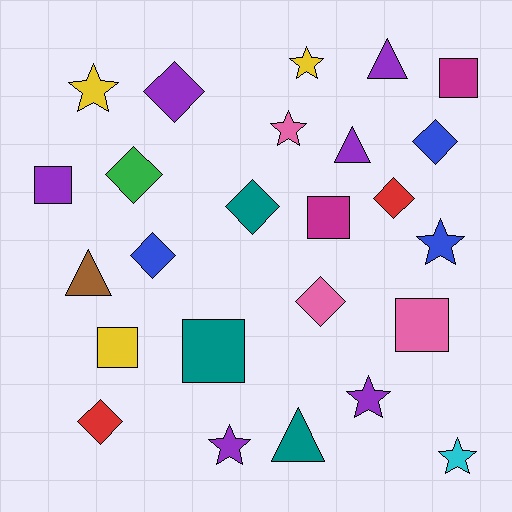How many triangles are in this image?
There are 4 triangles.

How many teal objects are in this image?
There are 3 teal objects.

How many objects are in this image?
There are 25 objects.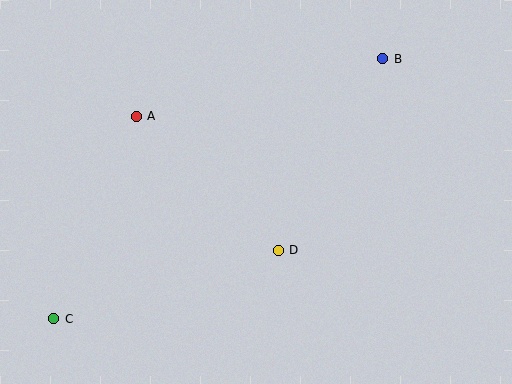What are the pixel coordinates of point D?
Point D is at (278, 250).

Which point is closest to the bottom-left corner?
Point C is closest to the bottom-left corner.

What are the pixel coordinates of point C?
Point C is at (54, 319).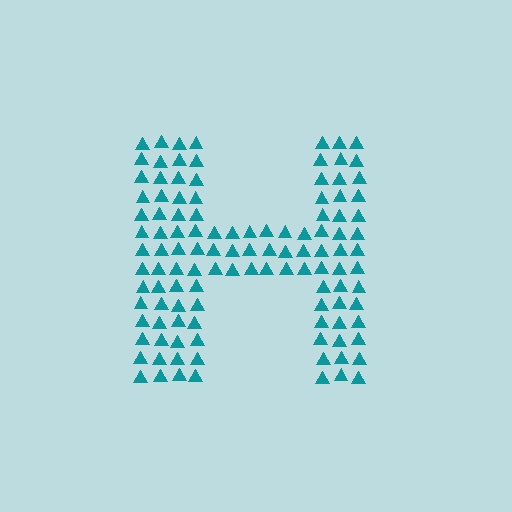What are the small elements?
The small elements are triangles.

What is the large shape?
The large shape is the letter H.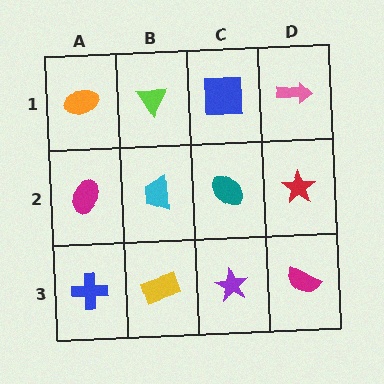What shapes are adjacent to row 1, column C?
A teal ellipse (row 2, column C), a lime triangle (row 1, column B), a pink arrow (row 1, column D).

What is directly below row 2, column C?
A purple star.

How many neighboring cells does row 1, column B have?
3.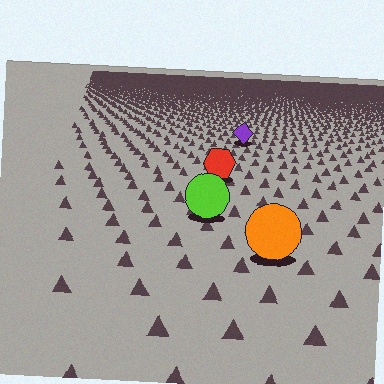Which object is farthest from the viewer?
The purple diamond is farthest from the viewer. It appears smaller and the ground texture around it is denser.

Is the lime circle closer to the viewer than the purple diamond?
Yes. The lime circle is closer — you can tell from the texture gradient: the ground texture is coarser near it.